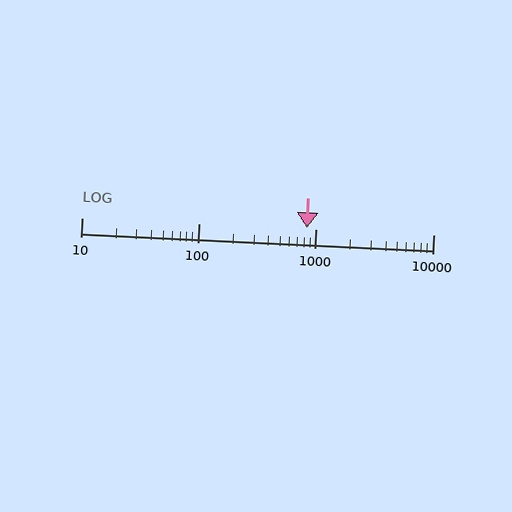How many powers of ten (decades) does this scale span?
The scale spans 3 decades, from 10 to 10000.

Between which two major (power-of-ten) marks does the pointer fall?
The pointer is between 100 and 1000.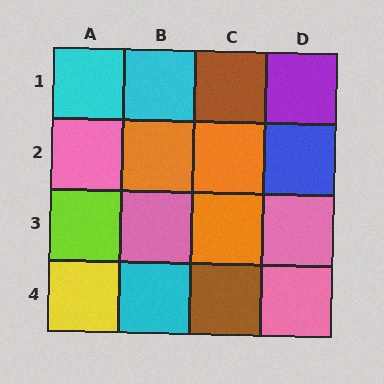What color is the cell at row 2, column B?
Orange.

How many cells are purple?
1 cell is purple.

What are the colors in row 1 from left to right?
Cyan, cyan, brown, purple.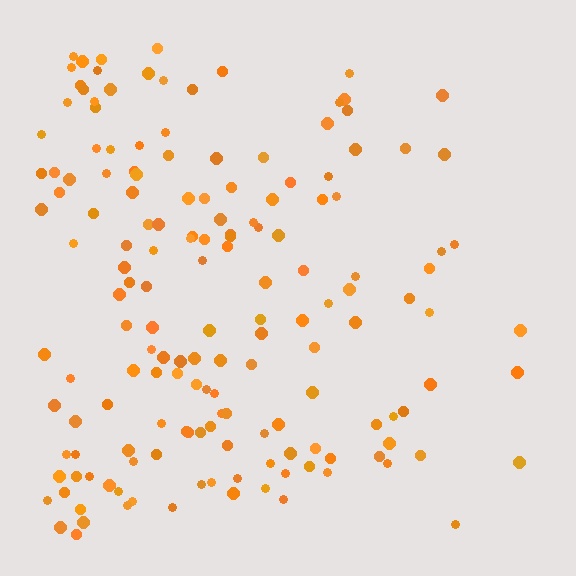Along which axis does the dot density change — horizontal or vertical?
Horizontal.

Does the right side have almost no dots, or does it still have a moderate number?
Still a moderate number, just noticeably fewer than the left.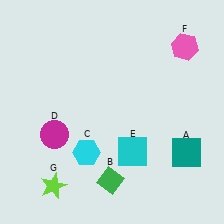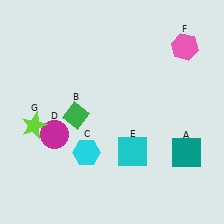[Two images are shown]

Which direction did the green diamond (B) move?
The green diamond (B) moved up.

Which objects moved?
The objects that moved are: the green diamond (B), the lime star (G).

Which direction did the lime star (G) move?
The lime star (G) moved up.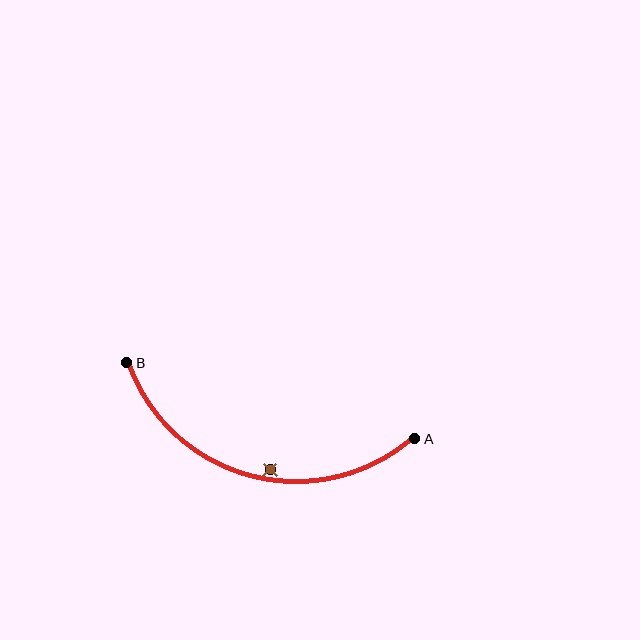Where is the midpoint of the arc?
The arc midpoint is the point on the curve farthest from the straight line joining A and B. It sits below that line.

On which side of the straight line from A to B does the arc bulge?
The arc bulges below the straight line connecting A and B.